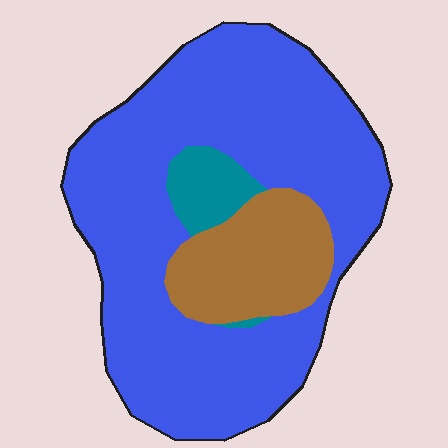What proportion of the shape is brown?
Brown covers 18% of the shape.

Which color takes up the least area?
Teal, at roughly 5%.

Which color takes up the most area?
Blue, at roughly 75%.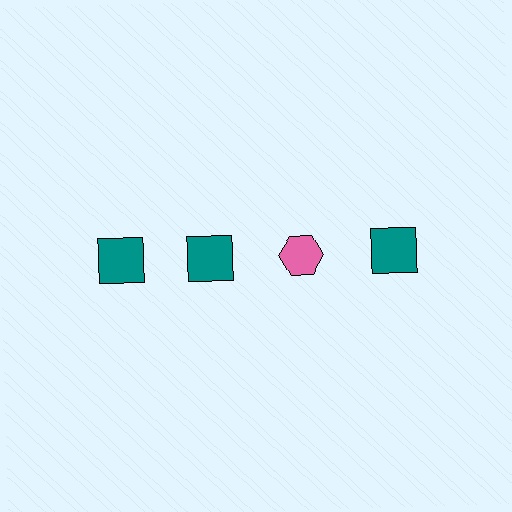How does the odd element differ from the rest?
It differs in both color (pink instead of teal) and shape (hexagon instead of square).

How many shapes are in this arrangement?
There are 4 shapes arranged in a grid pattern.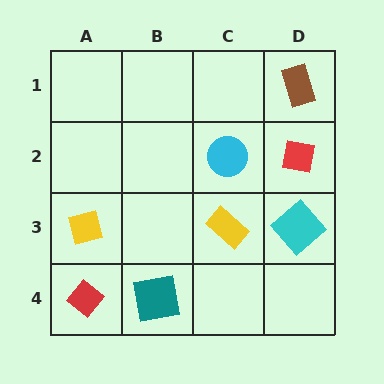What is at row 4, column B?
A teal square.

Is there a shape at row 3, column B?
No, that cell is empty.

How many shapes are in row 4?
2 shapes.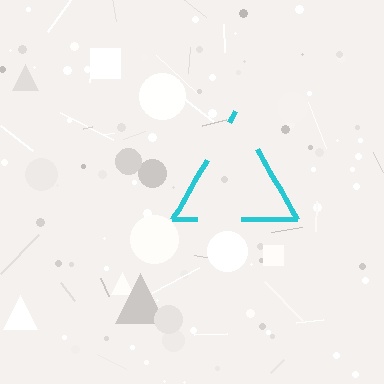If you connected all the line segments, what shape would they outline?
They would outline a triangle.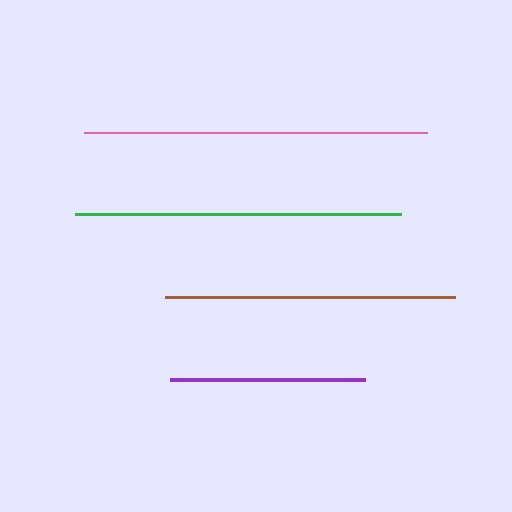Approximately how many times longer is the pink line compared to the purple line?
The pink line is approximately 1.8 times the length of the purple line.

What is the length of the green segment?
The green segment is approximately 326 pixels long.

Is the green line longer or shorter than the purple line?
The green line is longer than the purple line.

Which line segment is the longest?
The pink line is the longest at approximately 343 pixels.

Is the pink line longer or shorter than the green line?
The pink line is longer than the green line.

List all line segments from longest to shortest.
From longest to shortest: pink, green, brown, purple.